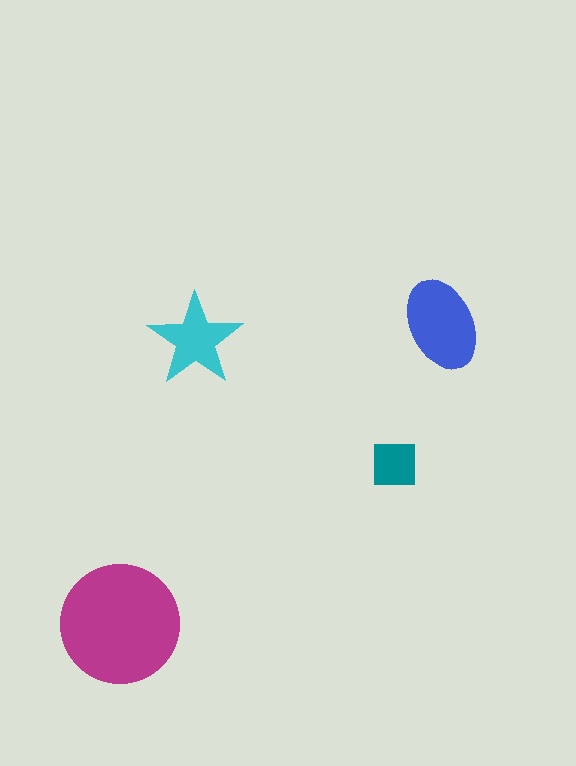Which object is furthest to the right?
The blue ellipse is rightmost.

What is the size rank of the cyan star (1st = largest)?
3rd.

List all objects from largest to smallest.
The magenta circle, the blue ellipse, the cyan star, the teal square.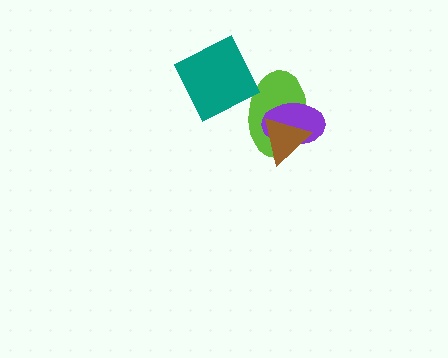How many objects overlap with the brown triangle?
2 objects overlap with the brown triangle.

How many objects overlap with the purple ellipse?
2 objects overlap with the purple ellipse.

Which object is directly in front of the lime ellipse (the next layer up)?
The purple ellipse is directly in front of the lime ellipse.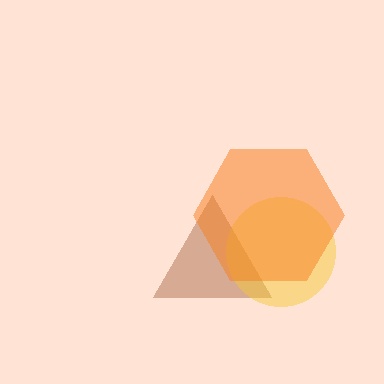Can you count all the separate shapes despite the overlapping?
Yes, there are 3 separate shapes.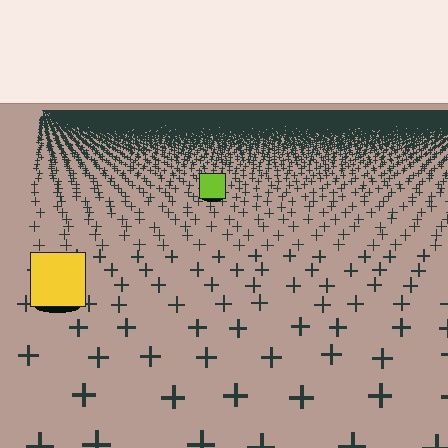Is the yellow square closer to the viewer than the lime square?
Yes. The yellow square is closer — you can tell from the texture gradient: the ground texture is coarser near it.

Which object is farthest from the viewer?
The lime square is farthest from the viewer. It appears smaller and the ground texture around it is denser.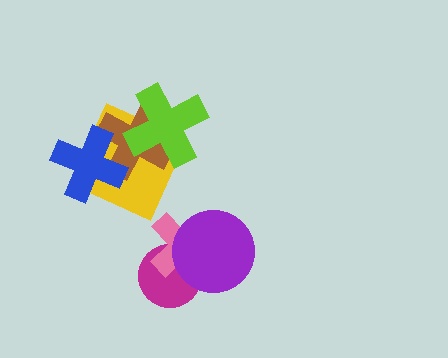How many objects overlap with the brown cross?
3 objects overlap with the brown cross.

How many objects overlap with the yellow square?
3 objects overlap with the yellow square.